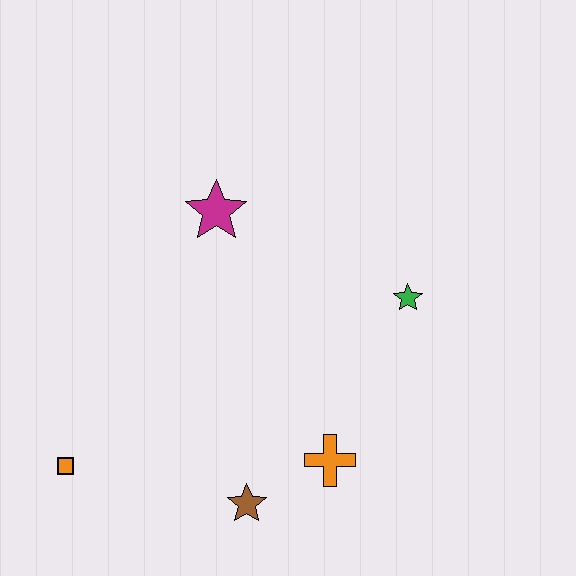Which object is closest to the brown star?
The orange cross is closest to the brown star.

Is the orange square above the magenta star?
No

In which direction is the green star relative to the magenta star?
The green star is to the right of the magenta star.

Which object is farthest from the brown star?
The magenta star is farthest from the brown star.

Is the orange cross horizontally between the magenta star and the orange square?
No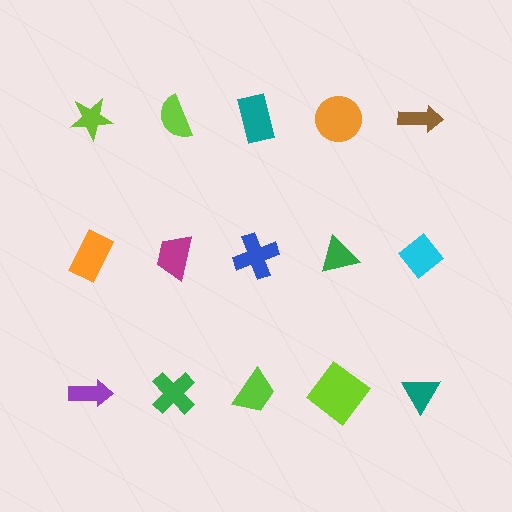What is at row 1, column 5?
A brown arrow.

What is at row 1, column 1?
A lime star.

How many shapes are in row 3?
5 shapes.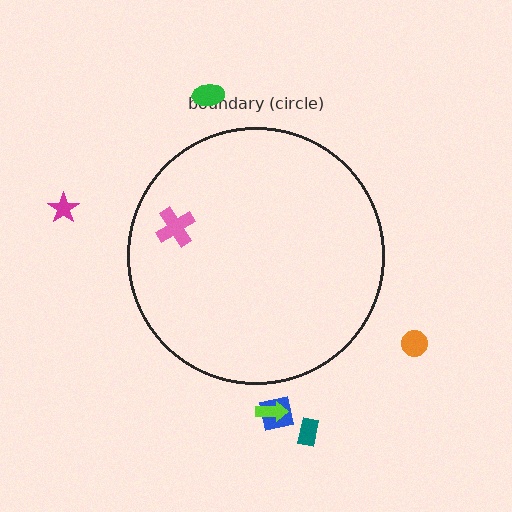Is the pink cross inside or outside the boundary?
Inside.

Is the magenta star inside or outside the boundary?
Outside.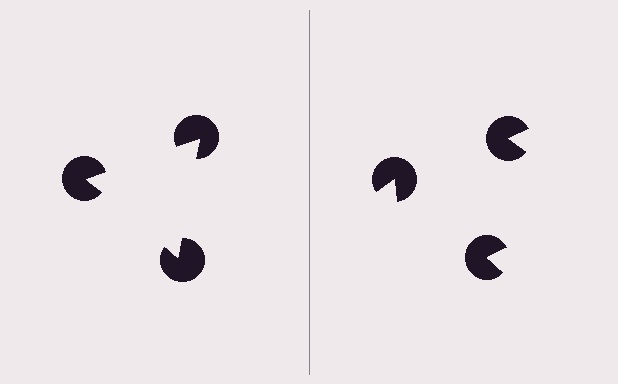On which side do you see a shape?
An illusory triangle appears on the left side. On the right side the wedge cuts are rotated, so no coherent shape forms.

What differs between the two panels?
The pac-man discs are positioned identically on both sides; only the wedge orientations differ. On the left they align to a triangle; on the right they are misaligned.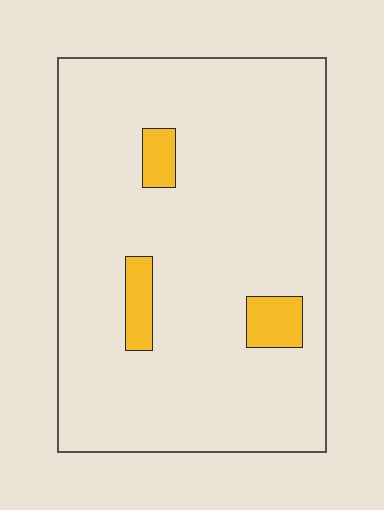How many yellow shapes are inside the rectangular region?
3.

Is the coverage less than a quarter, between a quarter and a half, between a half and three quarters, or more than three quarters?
Less than a quarter.